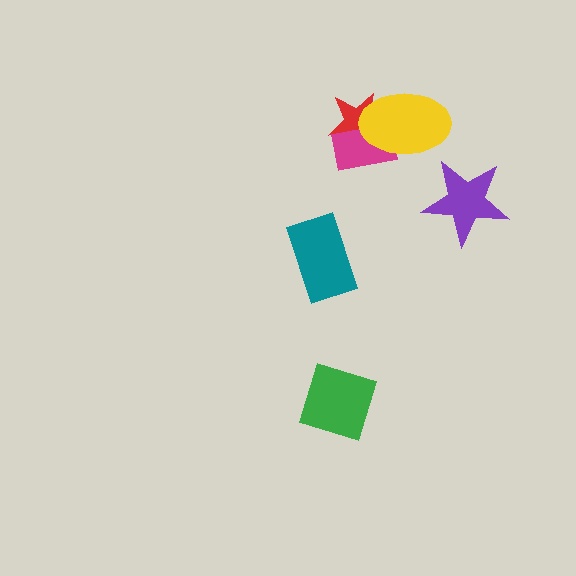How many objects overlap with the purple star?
0 objects overlap with the purple star.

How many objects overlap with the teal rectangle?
0 objects overlap with the teal rectangle.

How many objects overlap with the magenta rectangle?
2 objects overlap with the magenta rectangle.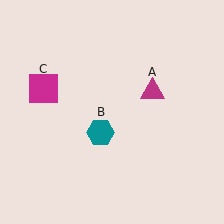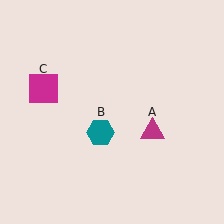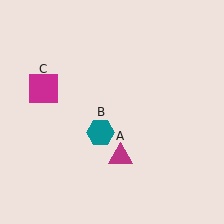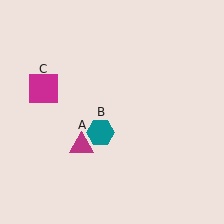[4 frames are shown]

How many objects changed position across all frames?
1 object changed position: magenta triangle (object A).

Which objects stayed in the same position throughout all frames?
Teal hexagon (object B) and magenta square (object C) remained stationary.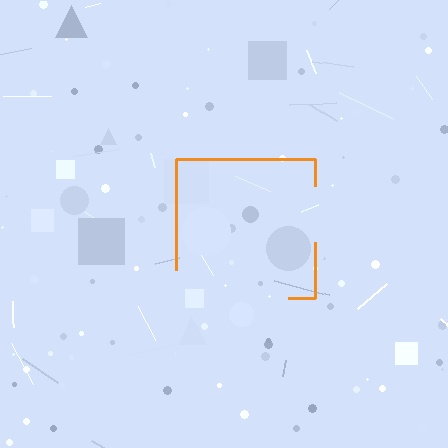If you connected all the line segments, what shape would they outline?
They would outline a square.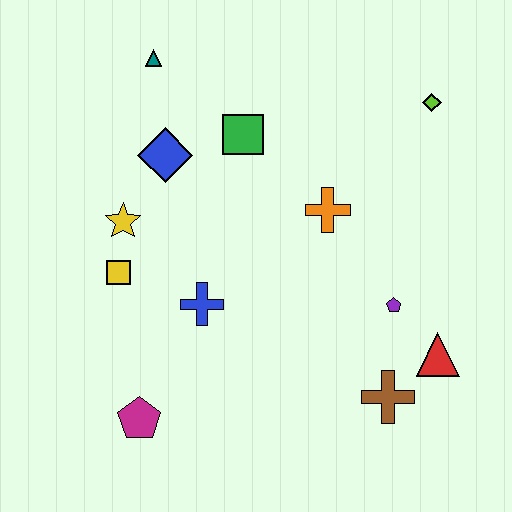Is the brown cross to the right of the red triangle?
No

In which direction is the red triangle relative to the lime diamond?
The red triangle is below the lime diamond.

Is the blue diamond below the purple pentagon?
No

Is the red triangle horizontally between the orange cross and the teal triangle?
No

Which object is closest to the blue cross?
The yellow square is closest to the blue cross.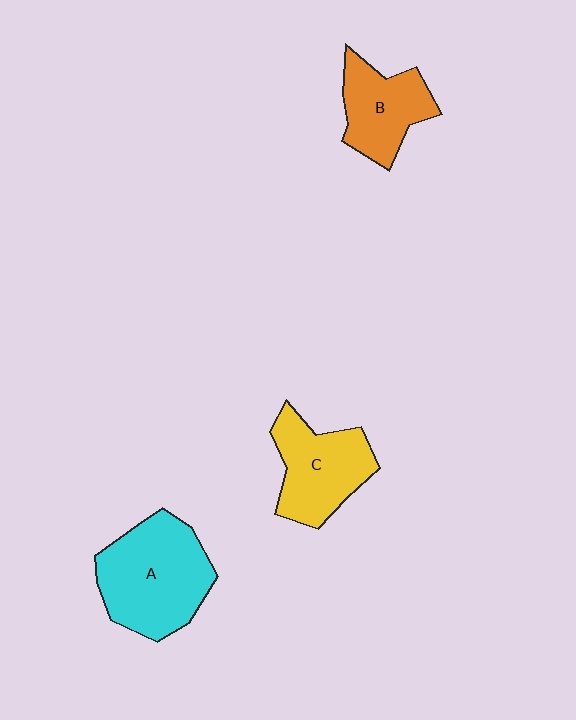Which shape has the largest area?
Shape A (cyan).